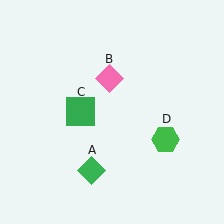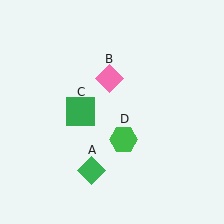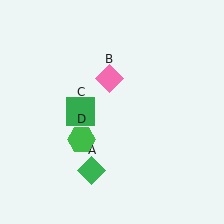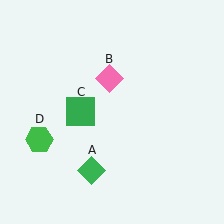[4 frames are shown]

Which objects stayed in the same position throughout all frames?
Green diamond (object A) and pink diamond (object B) and green square (object C) remained stationary.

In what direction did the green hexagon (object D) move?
The green hexagon (object D) moved left.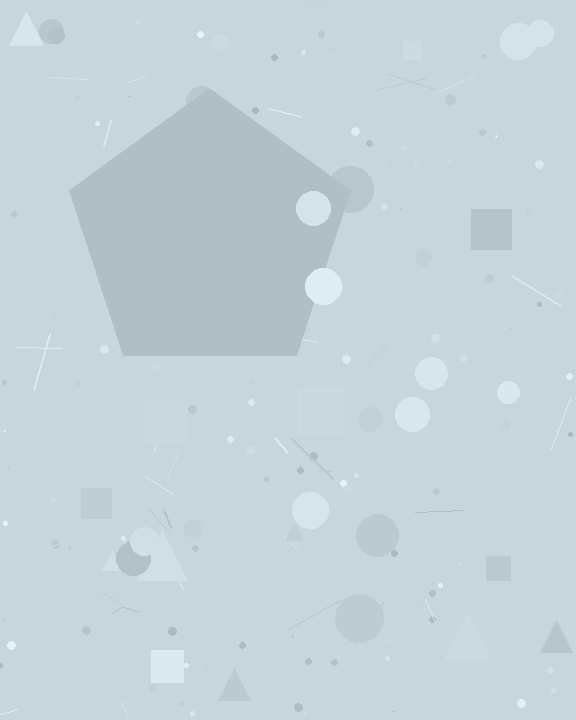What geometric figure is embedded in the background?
A pentagon is embedded in the background.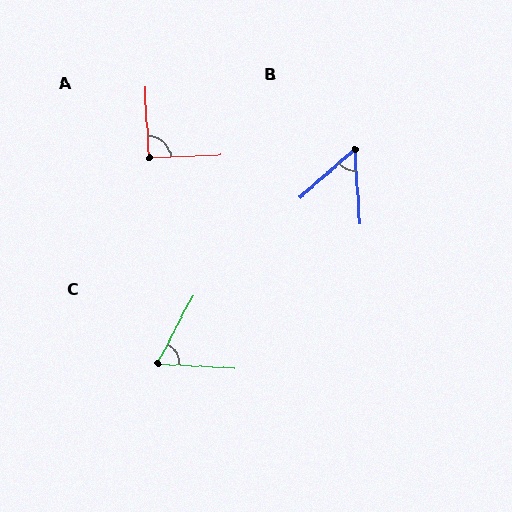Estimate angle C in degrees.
Approximately 66 degrees.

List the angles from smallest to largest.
B (53°), C (66°), A (90°).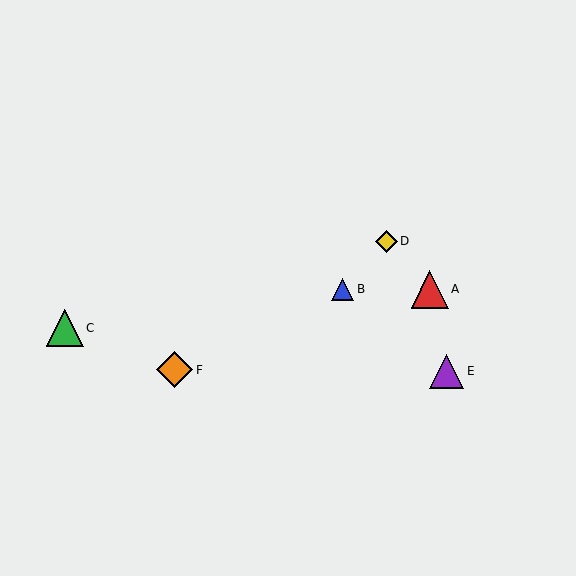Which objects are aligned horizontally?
Objects A, B are aligned horizontally.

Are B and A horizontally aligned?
Yes, both are at y≈289.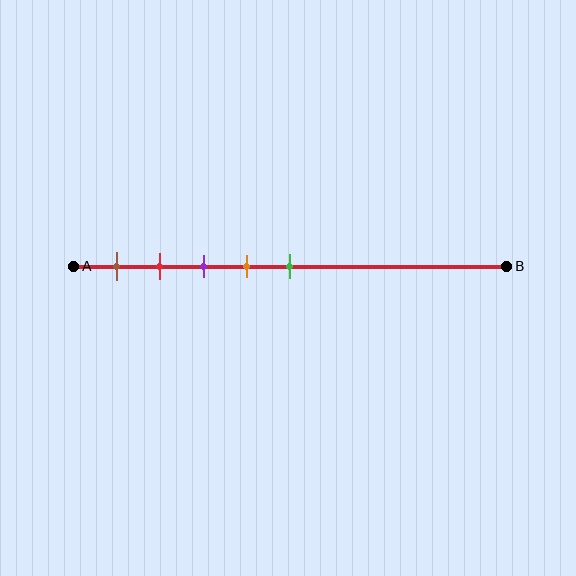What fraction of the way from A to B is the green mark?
The green mark is approximately 50% (0.5) of the way from A to B.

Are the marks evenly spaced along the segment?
Yes, the marks are approximately evenly spaced.